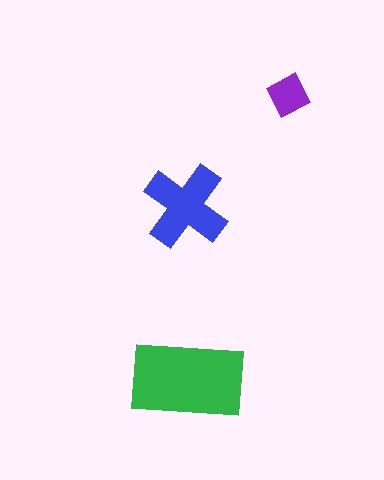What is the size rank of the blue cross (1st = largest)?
2nd.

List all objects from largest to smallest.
The green rectangle, the blue cross, the purple diamond.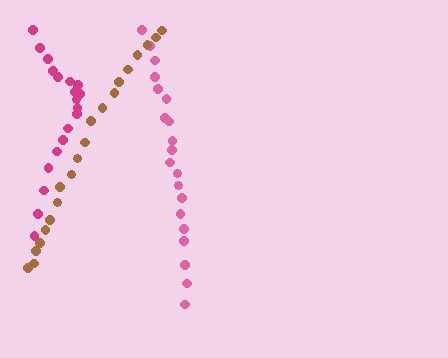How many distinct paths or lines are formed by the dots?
There are 3 distinct paths.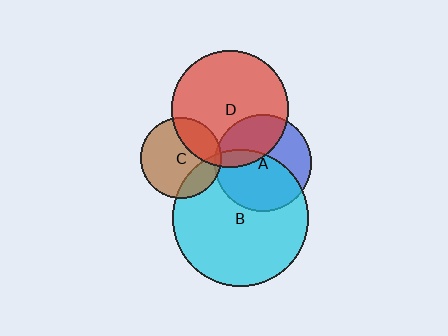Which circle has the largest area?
Circle B (cyan).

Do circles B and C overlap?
Yes.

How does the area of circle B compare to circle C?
Approximately 2.9 times.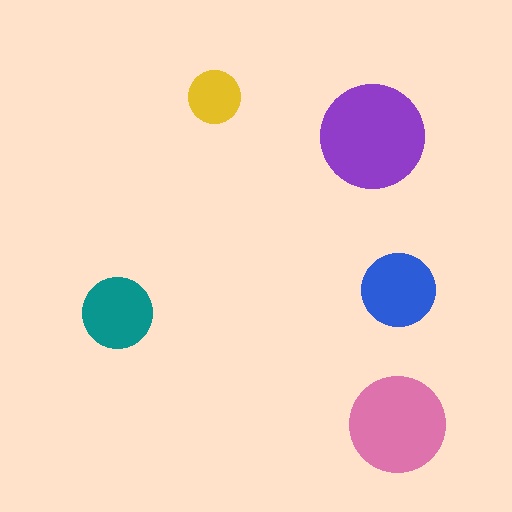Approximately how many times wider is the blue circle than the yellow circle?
About 1.5 times wider.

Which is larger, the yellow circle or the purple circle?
The purple one.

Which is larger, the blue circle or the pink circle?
The pink one.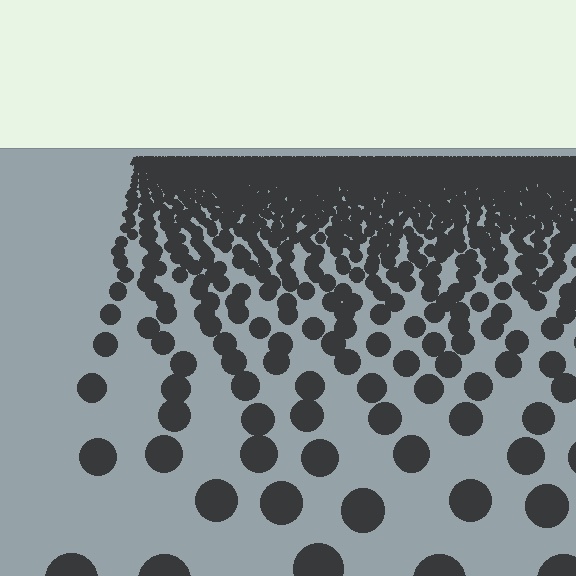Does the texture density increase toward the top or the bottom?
Density increases toward the top.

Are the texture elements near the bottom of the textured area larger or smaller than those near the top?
Larger. Near the bottom, elements are closer to the viewer and appear at a bigger on-screen size.